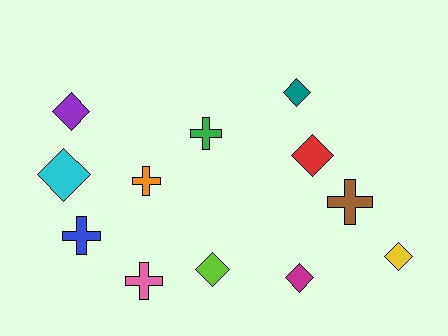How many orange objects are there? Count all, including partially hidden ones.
There is 1 orange object.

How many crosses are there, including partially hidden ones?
There are 5 crosses.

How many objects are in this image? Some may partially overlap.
There are 12 objects.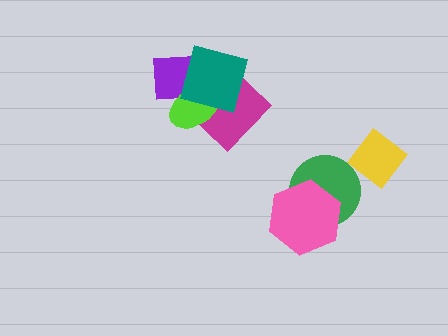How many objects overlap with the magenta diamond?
3 objects overlap with the magenta diamond.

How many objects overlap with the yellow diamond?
0 objects overlap with the yellow diamond.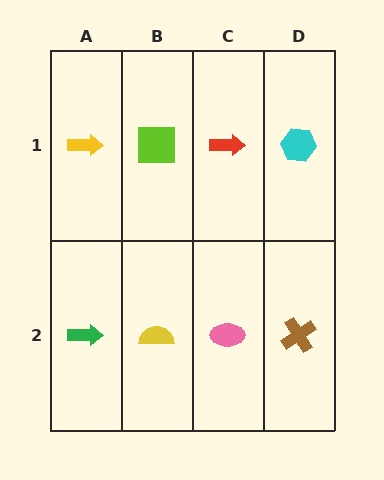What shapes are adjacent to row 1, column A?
A green arrow (row 2, column A), a lime square (row 1, column B).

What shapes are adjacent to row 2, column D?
A cyan hexagon (row 1, column D), a pink ellipse (row 2, column C).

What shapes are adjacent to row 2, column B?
A lime square (row 1, column B), a green arrow (row 2, column A), a pink ellipse (row 2, column C).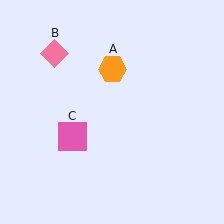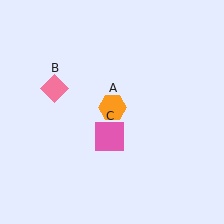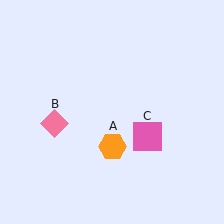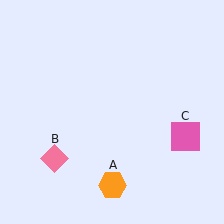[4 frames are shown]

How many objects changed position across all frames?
3 objects changed position: orange hexagon (object A), pink diamond (object B), pink square (object C).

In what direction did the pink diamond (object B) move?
The pink diamond (object B) moved down.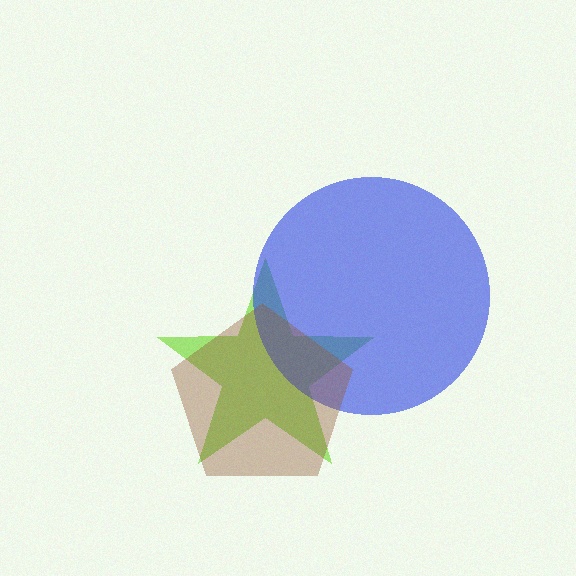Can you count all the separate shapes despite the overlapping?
Yes, there are 3 separate shapes.